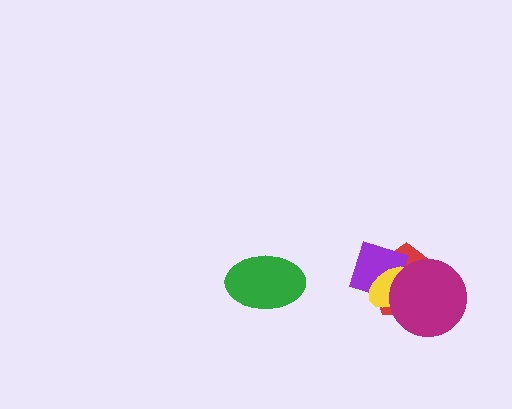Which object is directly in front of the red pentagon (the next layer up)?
The purple diamond is directly in front of the red pentagon.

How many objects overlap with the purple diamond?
3 objects overlap with the purple diamond.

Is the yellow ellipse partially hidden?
Yes, it is partially covered by another shape.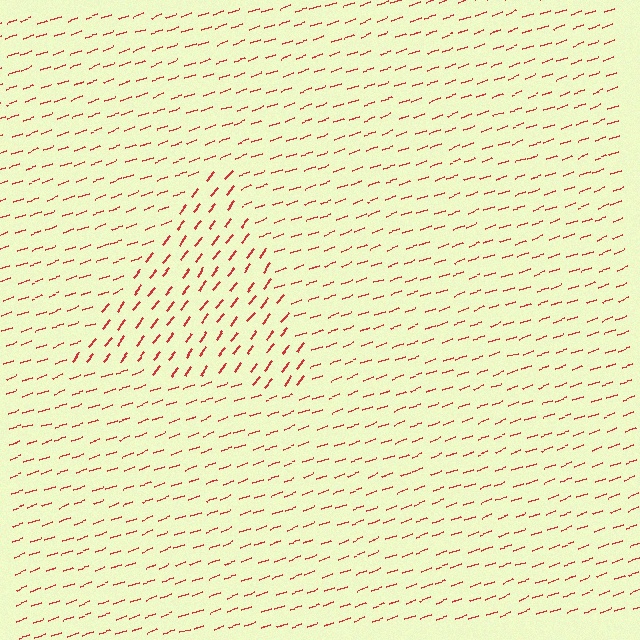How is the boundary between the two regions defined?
The boundary is defined purely by a change in line orientation (approximately 33 degrees difference). All lines are the same color and thickness.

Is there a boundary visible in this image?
Yes, there is a texture boundary formed by a change in line orientation.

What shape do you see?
I see a triangle.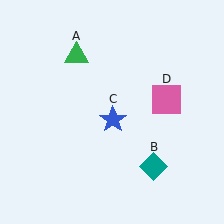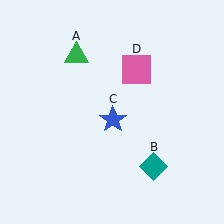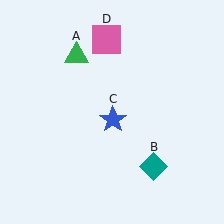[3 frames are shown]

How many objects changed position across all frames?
1 object changed position: pink square (object D).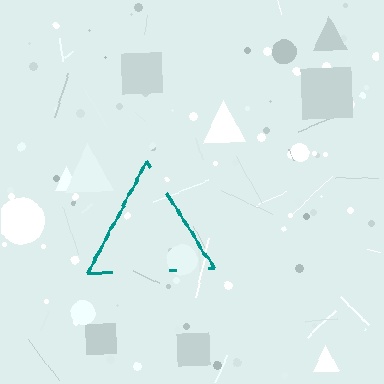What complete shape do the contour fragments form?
The contour fragments form a triangle.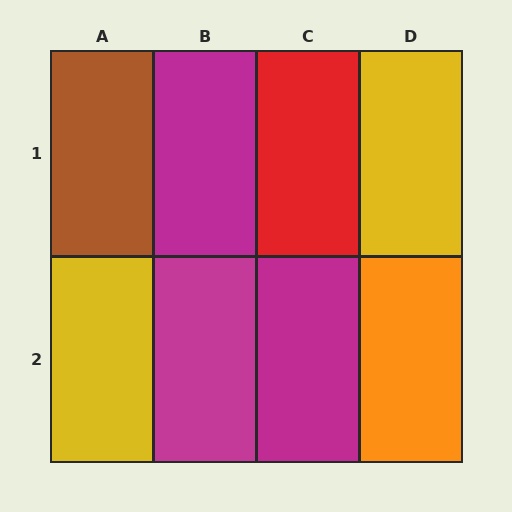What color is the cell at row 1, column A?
Brown.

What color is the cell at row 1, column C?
Red.